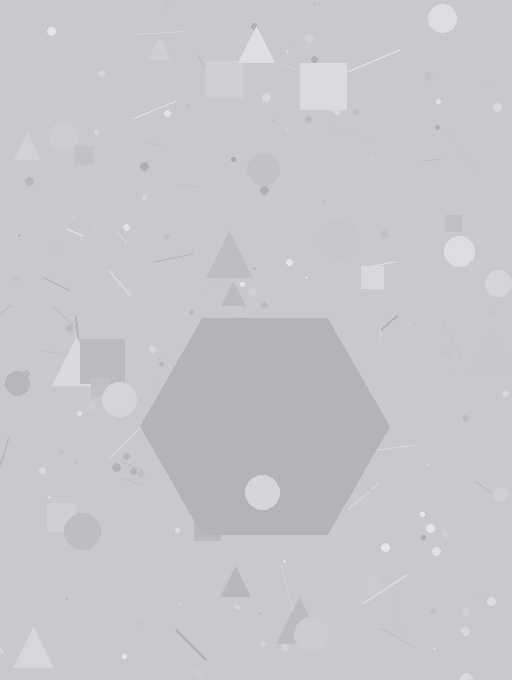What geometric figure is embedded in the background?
A hexagon is embedded in the background.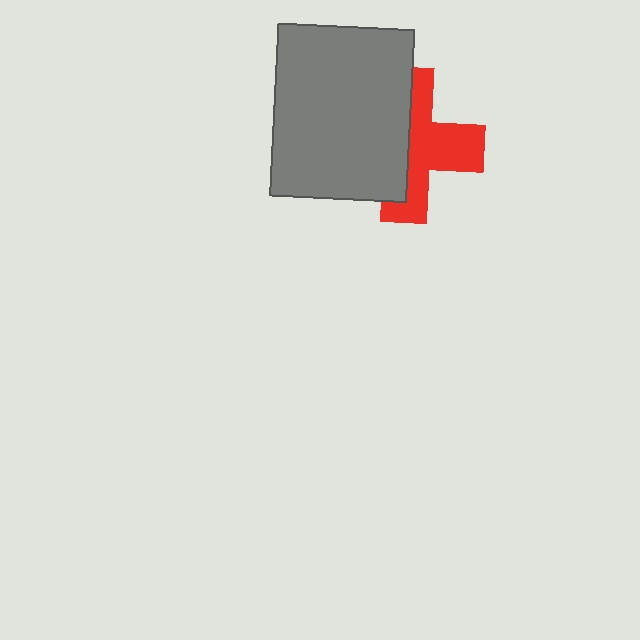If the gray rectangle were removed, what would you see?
You would see the complete red cross.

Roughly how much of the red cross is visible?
About half of it is visible (roughly 50%).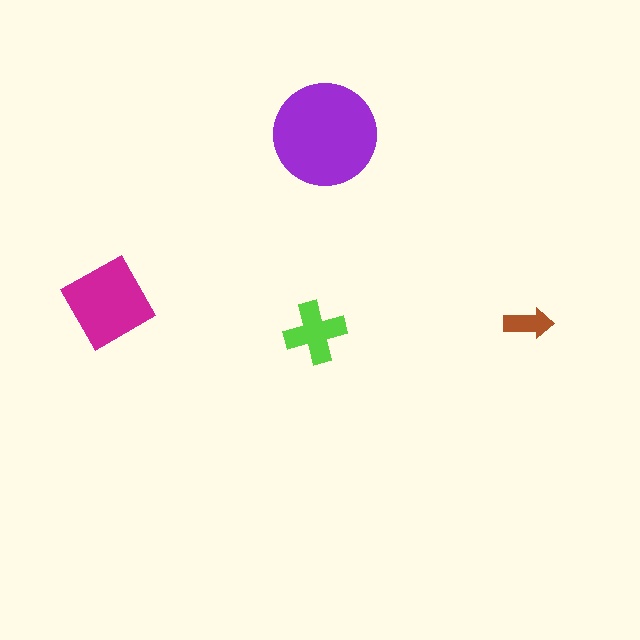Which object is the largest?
The purple circle.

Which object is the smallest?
The brown arrow.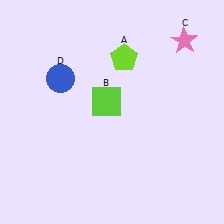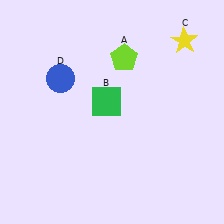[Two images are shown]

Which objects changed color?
B changed from lime to green. C changed from pink to yellow.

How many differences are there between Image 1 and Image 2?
There are 2 differences between the two images.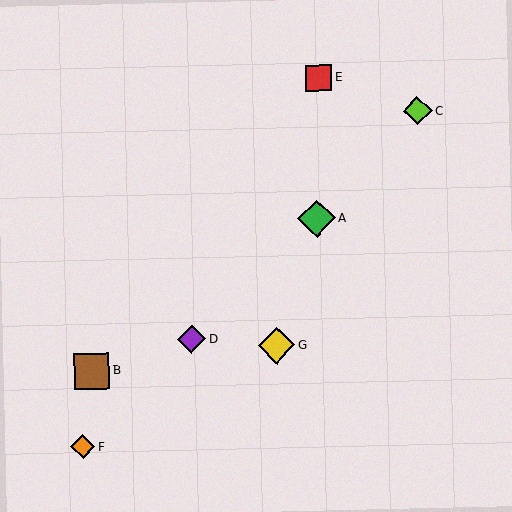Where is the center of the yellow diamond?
The center of the yellow diamond is at (277, 345).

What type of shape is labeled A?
Shape A is a green diamond.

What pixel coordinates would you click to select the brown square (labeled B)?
Click at (91, 371) to select the brown square B.